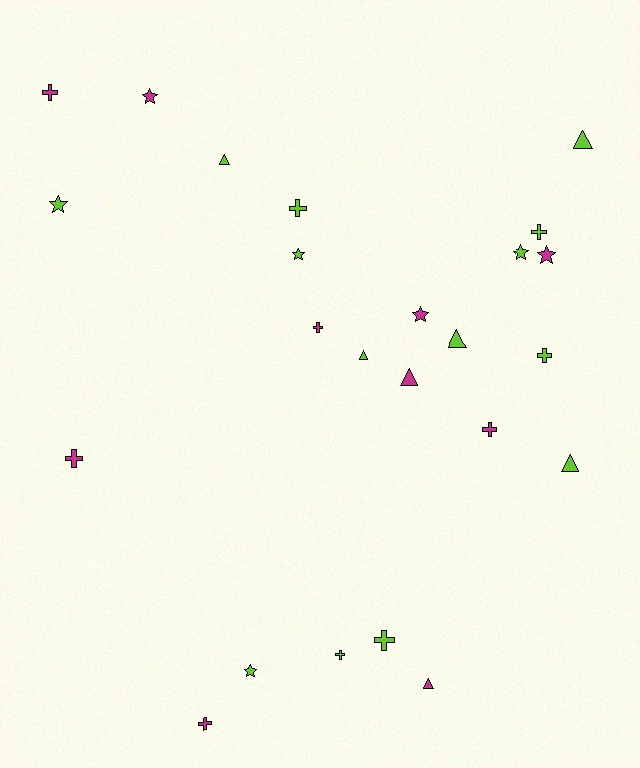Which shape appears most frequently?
Cross, with 10 objects.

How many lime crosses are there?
There are 5 lime crosses.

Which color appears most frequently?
Lime, with 14 objects.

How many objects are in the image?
There are 24 objects.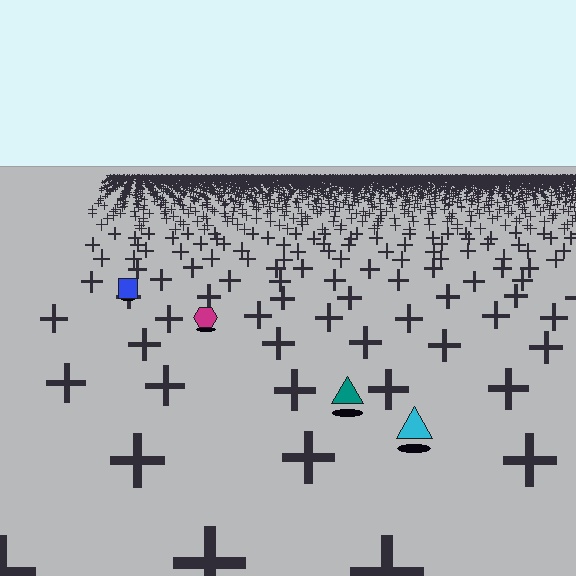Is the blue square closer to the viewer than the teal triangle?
No. The teal triangle is closer — you can tell from the texture gradient: the ground texture is coarser near it.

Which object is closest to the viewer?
The cyan triangle is closest. The texture marks near it are larger and more spread out.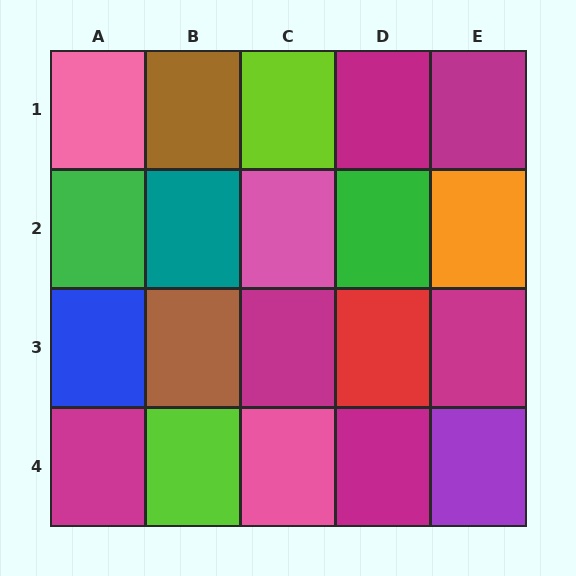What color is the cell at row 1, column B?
Brown.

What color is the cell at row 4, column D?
Magenta.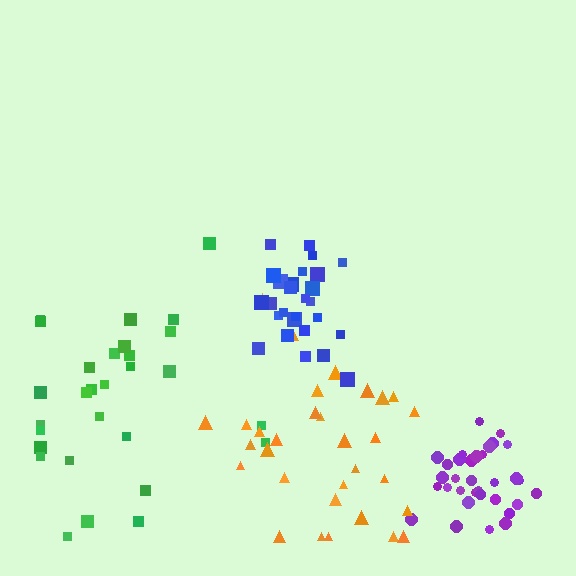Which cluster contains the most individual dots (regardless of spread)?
Purple (33).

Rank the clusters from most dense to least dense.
purple, blue, orange, green.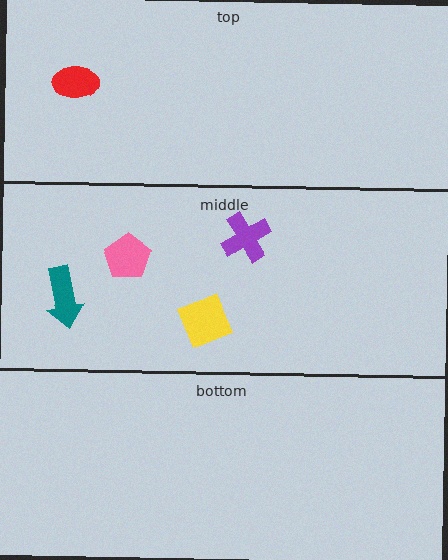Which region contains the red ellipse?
The top region.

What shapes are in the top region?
The red ellipse.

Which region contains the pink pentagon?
The middle region.